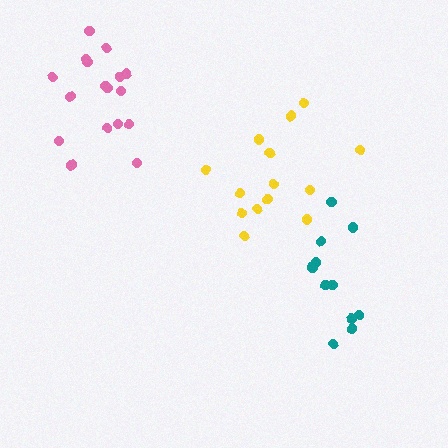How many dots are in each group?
Group 1: 14 dots, Group 2: 17 dots, Group 3: 11 dots (42 total).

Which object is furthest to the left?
The pink cluster is leftmost.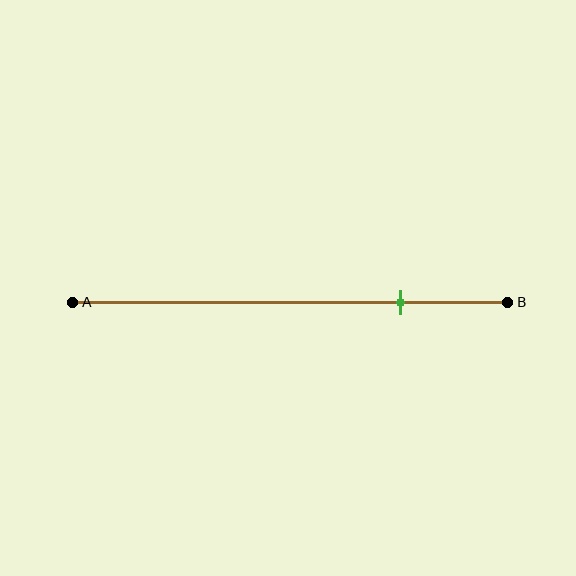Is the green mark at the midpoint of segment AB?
No, the mark is at about 75% from A, not at the 50% midpoint.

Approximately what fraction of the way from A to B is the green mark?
The green mark is approximately 75% of the way from A to B.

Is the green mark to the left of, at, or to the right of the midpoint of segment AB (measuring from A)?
The green mark is to the right of the midpoint of segment AB.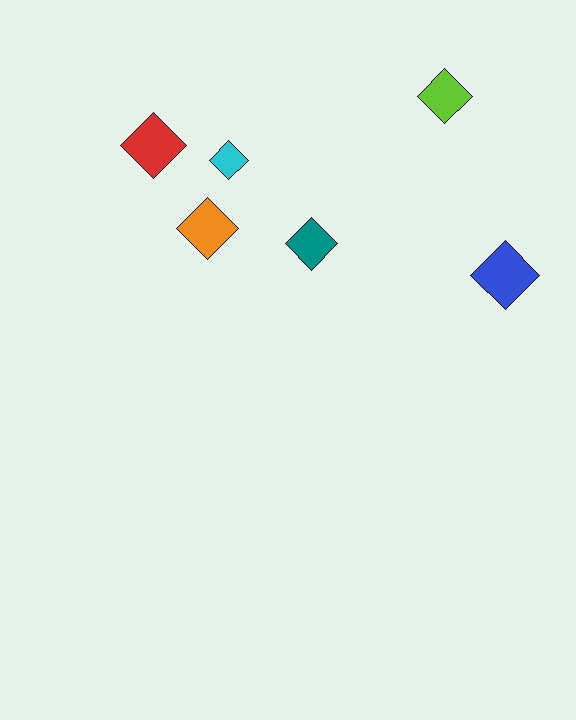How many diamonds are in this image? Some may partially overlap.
There are 6 diamonds.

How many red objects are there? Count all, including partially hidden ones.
There is 1 red object.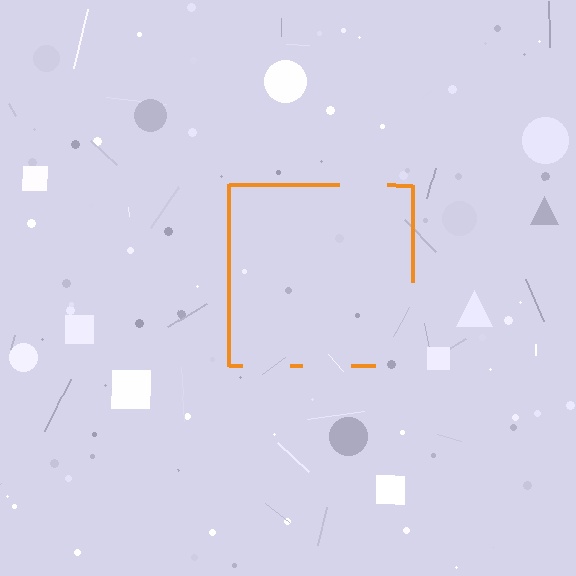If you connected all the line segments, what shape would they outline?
They would outline a square.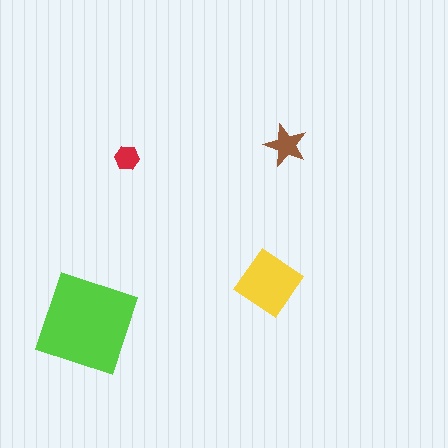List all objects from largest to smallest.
The lime diamond, the yellow diamond, the brown star, the red hexagon.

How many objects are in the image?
There are 4 objects in the image.